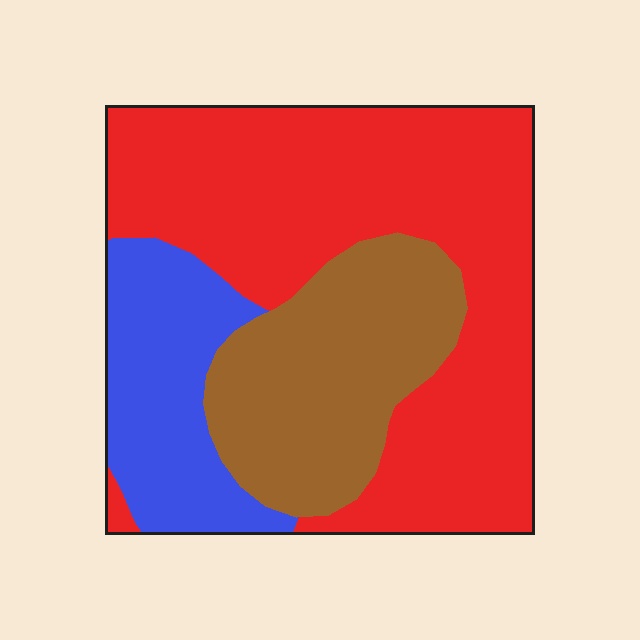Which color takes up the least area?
Blue, at roughly 20%.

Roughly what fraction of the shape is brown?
Brown covers roughly 25% of the shape.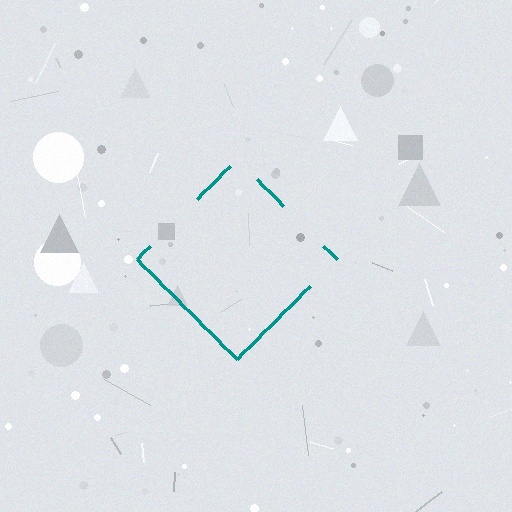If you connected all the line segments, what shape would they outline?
They would outline a diamond.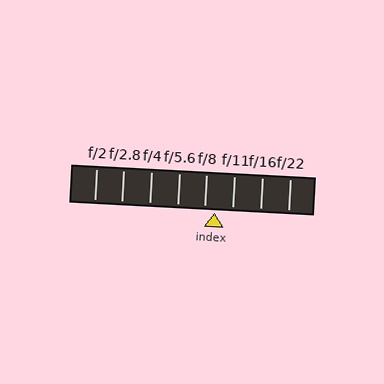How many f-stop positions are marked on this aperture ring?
There are 8 f-stop positions marked.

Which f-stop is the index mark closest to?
The index mark is closest to f/8.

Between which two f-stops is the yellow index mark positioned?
The index mark is between f/8 and f/11.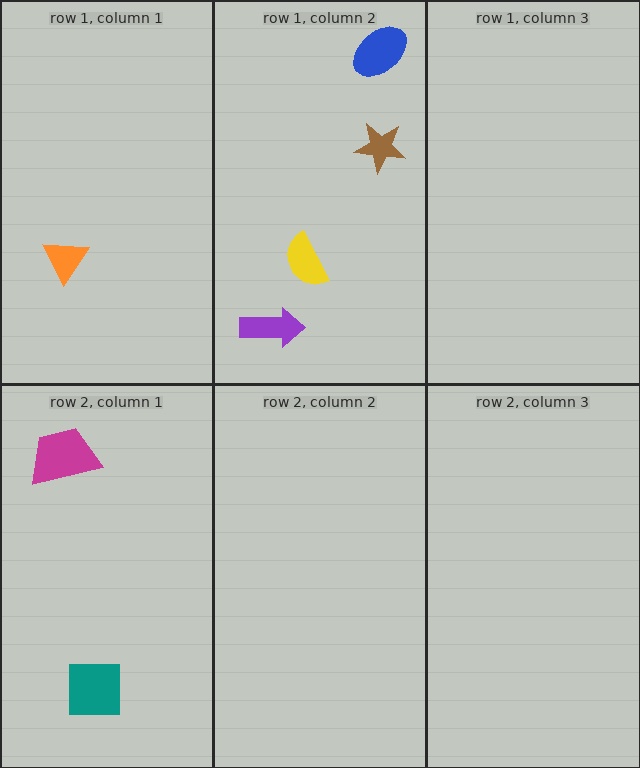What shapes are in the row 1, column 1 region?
The orange triangle.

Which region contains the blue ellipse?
The row 1, column 2 region.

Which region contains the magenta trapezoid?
The row 2, column 1 region.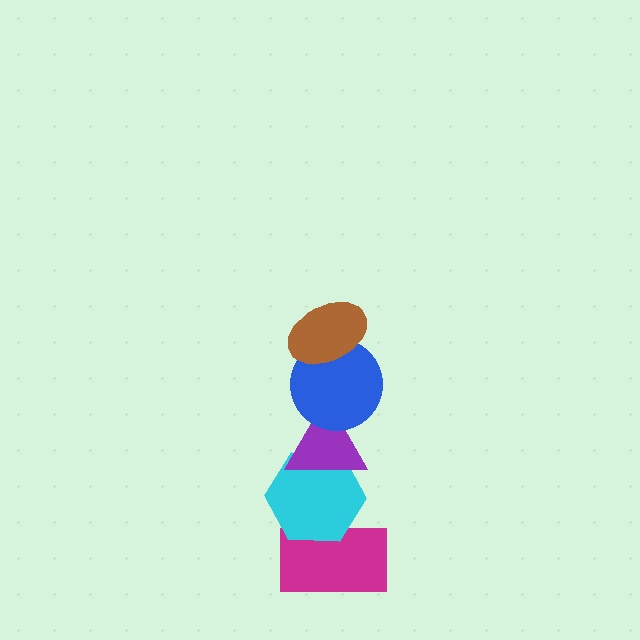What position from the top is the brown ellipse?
The brown ellipse is 1st from the top.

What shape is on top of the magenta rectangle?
The cyan hexagon is on top of the magenta rectangle.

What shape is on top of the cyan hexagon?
The purple triangle is on top of the cyan hexagon.